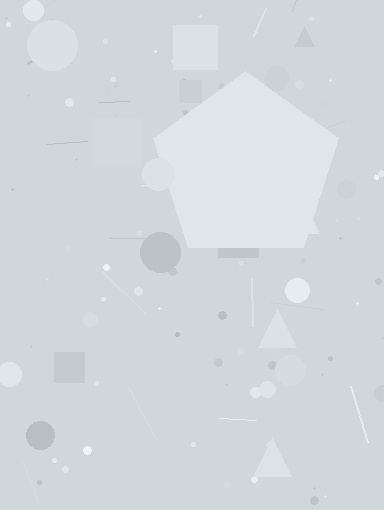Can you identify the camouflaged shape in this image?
The camouflaged shape is a pentagon.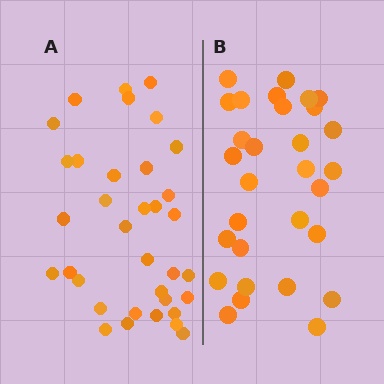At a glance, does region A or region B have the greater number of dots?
Region A (the left region) has more dots.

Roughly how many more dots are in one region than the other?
Region A has about 5 more dots than region B.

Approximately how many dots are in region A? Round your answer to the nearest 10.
About 40 dots. (The exact count is 35, which rounds to 40.)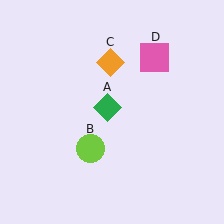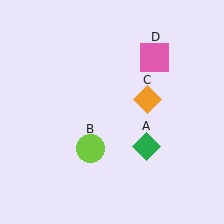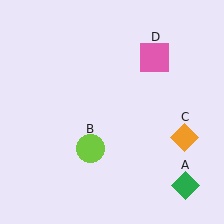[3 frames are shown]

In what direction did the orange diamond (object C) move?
The orange diamond (object C) moved down and to the right.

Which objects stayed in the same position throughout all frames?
Lime circle (object B) and pink square (object D) remained stationary.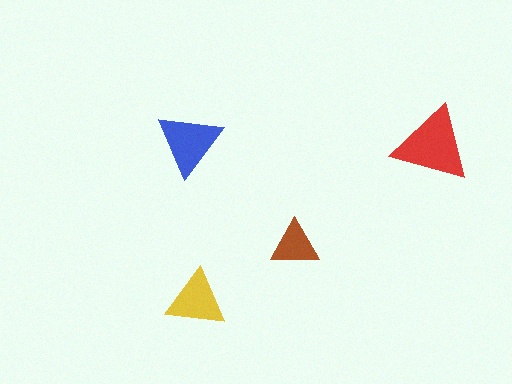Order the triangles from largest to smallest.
the red one, the blue one, the yellow one, the brown one.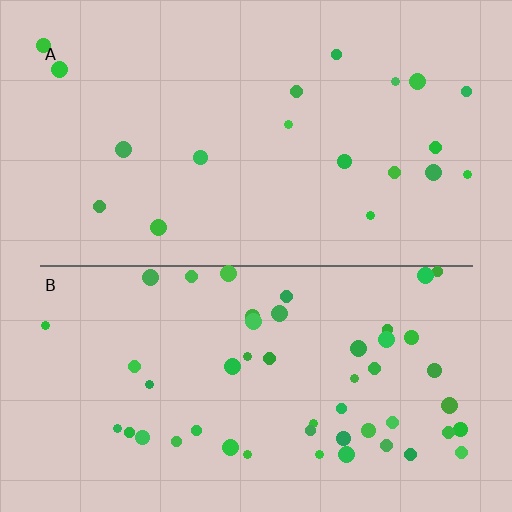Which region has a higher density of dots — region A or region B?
B (the bottom).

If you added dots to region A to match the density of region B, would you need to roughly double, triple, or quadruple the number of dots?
Approximately triple.